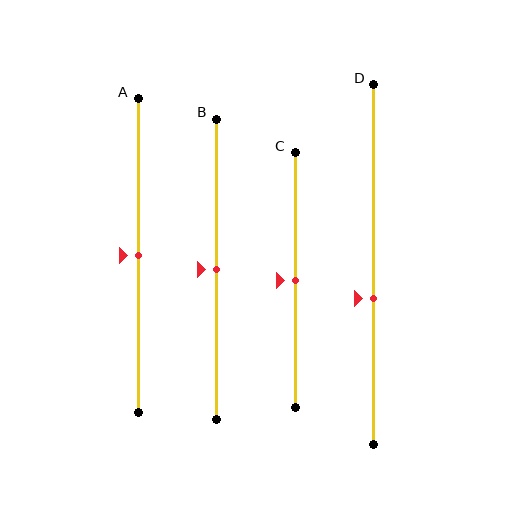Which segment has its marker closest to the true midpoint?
Segment A has its marker closest to the true midpoint.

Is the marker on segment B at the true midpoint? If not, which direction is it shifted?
Yes, the marker on segment B is at the true midpoint.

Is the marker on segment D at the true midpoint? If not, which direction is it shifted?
No, the marker on segment D is shifted downward by about 9% of the segment length.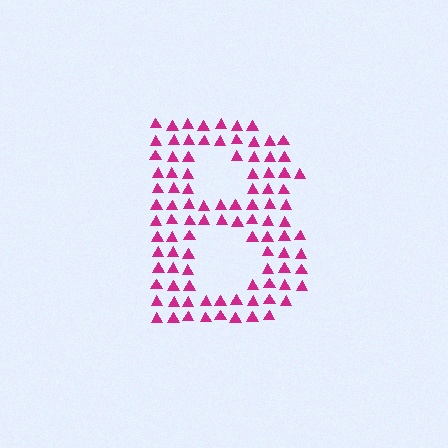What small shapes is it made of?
It is made of small triangles.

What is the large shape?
The large shape is the letter B.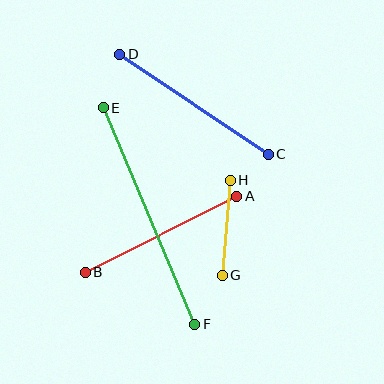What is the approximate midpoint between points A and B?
The midpoint is at approximately (161, 234) pixels.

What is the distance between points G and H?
The distance is approximately 95 pixels.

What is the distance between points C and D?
The distance is approximately 179 pixels.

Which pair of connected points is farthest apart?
Points E and F are farthest apart.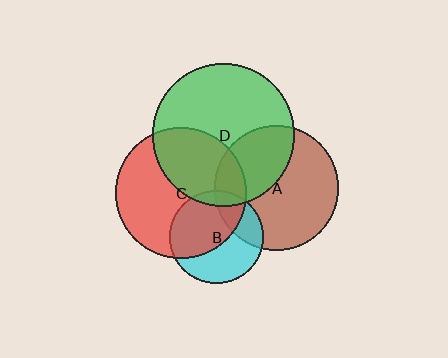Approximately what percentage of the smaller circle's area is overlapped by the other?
Approximately 25%.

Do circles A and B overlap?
Yes.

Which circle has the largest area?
Circle D (green).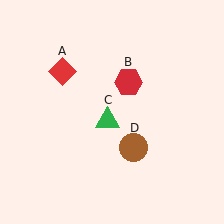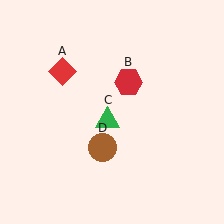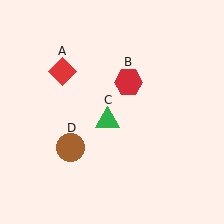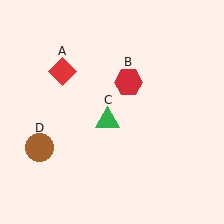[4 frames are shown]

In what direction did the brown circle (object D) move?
The brown circle (object D) moved left.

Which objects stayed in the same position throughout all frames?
Red diamond (object A) and red hexagon (object B) and green triangle (object C) remained stationary.